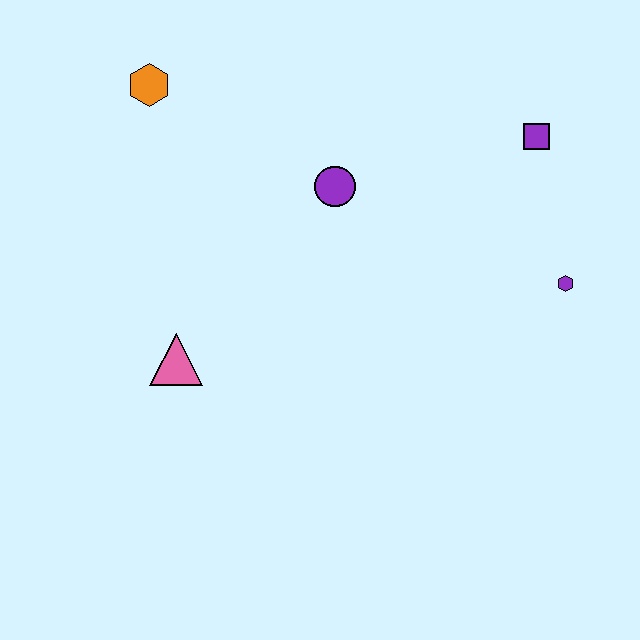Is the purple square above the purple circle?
Yes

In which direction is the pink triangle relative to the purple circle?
The pink triangle is below the purple circle.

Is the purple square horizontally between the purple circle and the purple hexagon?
Yes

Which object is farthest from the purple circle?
The purple hexagon is farthest from the purple circle.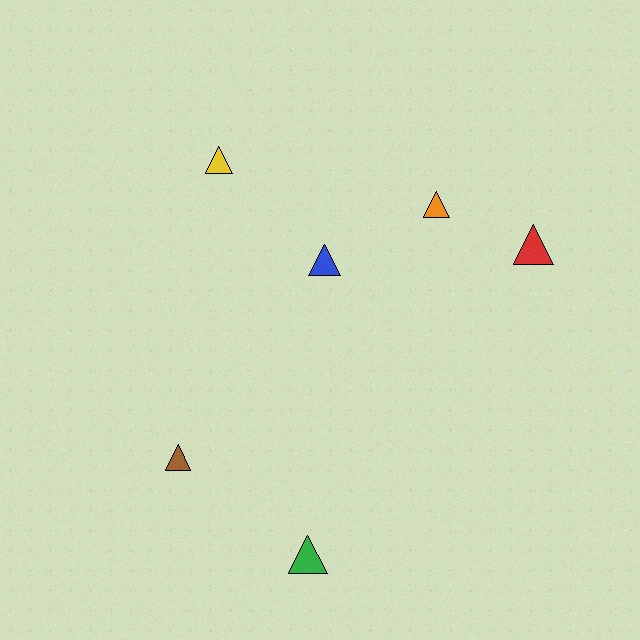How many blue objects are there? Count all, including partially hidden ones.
There is 1 blue object.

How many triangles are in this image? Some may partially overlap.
There are 6 triangles.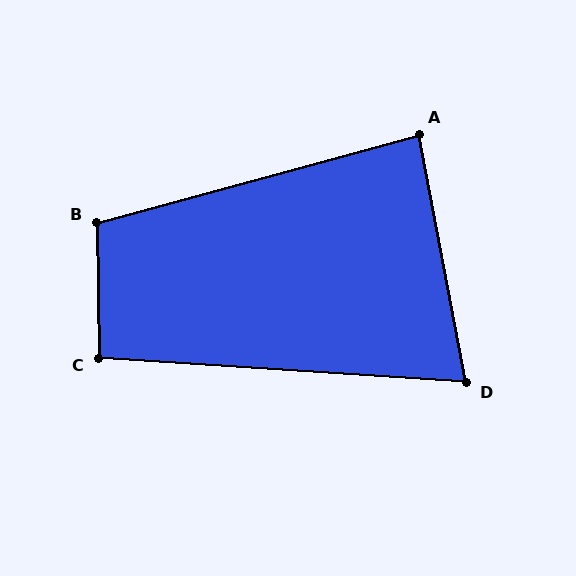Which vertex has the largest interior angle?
B, at approximately 104 degrees.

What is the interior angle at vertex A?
Approximately 85 degrees (approximately right).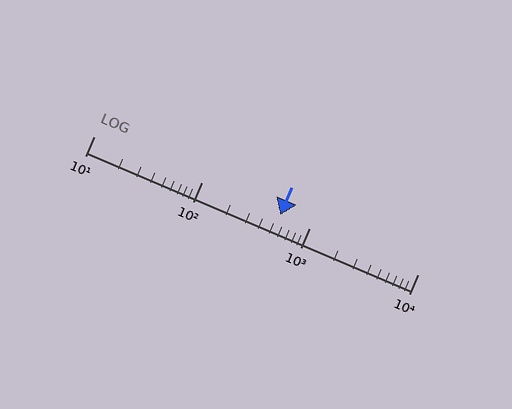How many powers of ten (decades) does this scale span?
The scale spans 3 decades, from 10 to 10000.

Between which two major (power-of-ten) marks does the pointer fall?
The pointer is between 100 and 1000.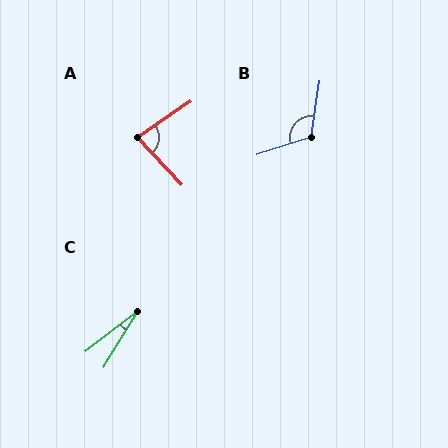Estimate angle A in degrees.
Approximately 82 degrees.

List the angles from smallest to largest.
C (21°), A (82°), B (116°).